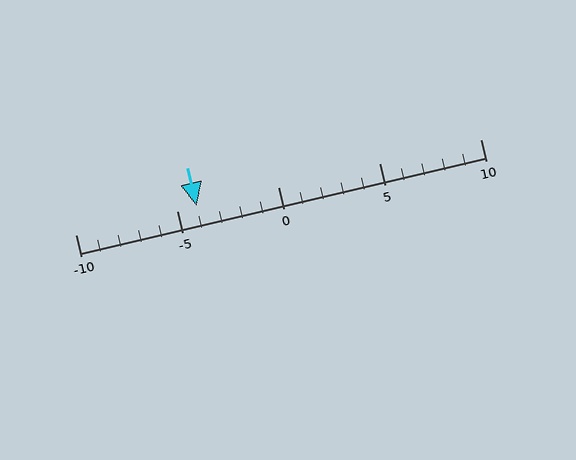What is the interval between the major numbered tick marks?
The major tick marks are spaced 5 units apart.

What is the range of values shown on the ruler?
The ruler shows values from -10 to 10.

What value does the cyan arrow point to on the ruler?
The cyan arrow points to approximately -4.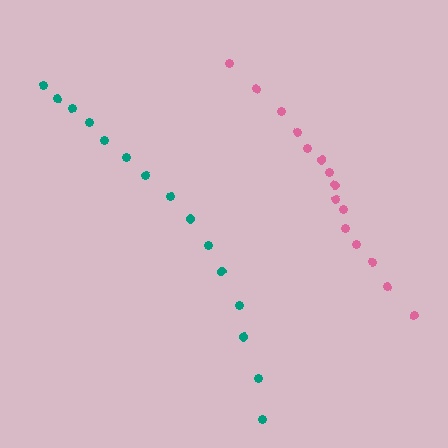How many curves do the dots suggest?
There are 2 distinct paths.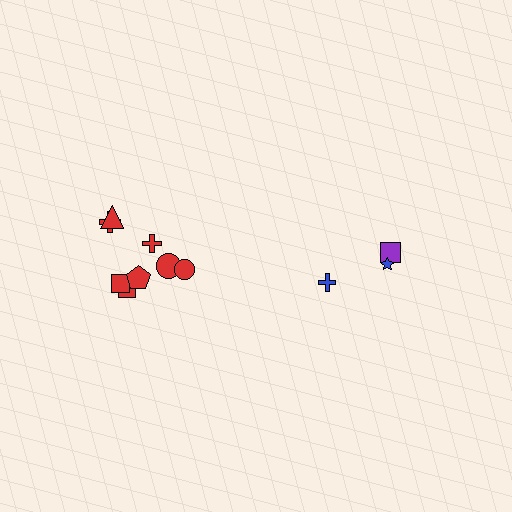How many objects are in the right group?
There are 3 objects.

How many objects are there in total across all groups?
There are 11 objects.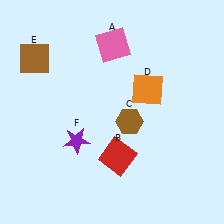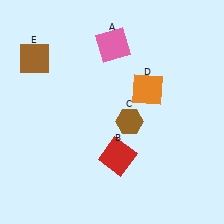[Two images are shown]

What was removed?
The purple star (F) was removed in Image 2.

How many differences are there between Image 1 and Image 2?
There is 1 difference between the two images.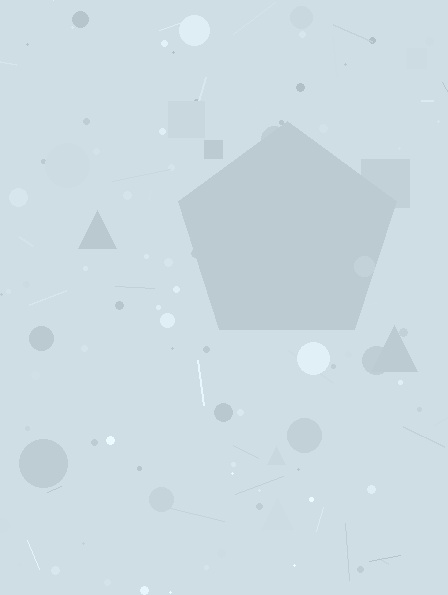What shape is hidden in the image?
A pentagon is hidden in the image.